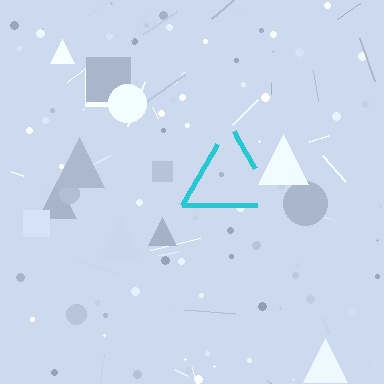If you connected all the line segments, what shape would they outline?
They would outline a triangle.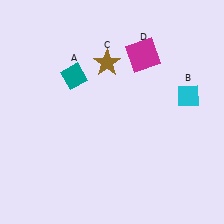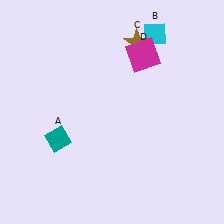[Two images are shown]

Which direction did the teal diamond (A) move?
The teal diamond (A) moved down.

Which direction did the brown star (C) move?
The brown star (C) moved right.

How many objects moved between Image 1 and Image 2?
3 objects moved between the two images.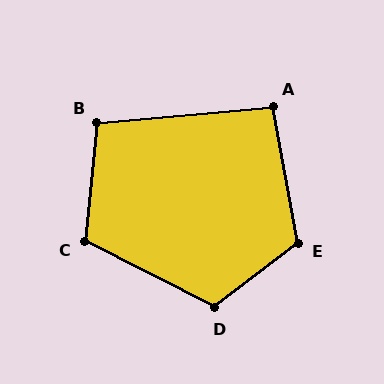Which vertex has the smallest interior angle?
A, at approximately 95 degrees.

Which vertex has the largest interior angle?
E, at approximately 117 degrees.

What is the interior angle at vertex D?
Approximately 115 degrees (obtuse).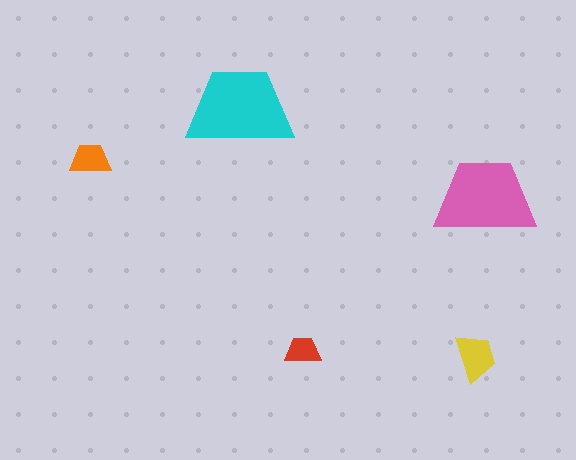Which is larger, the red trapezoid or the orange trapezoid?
The orange one.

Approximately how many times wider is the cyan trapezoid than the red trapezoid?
About 3 times wider.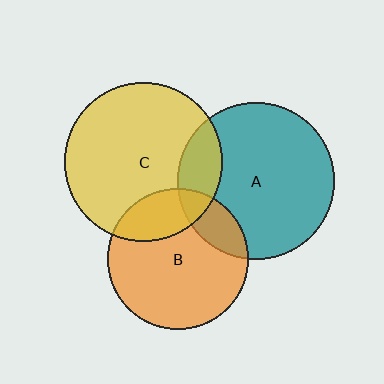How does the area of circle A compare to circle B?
Approximately 1.2 times.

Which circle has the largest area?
Circle C (yellow).